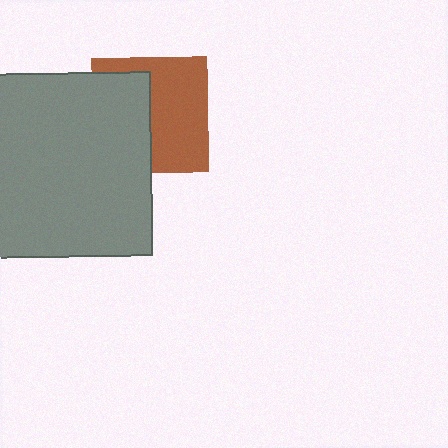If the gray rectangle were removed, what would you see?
You would see the complete brown square.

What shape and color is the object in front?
The object in front is a gray rectangle.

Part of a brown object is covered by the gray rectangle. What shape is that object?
It is a square.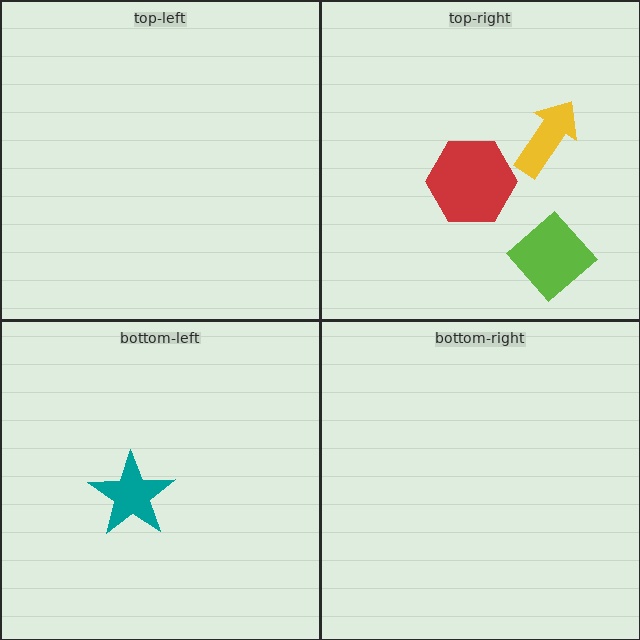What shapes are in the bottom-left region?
The teal star.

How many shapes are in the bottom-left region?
1.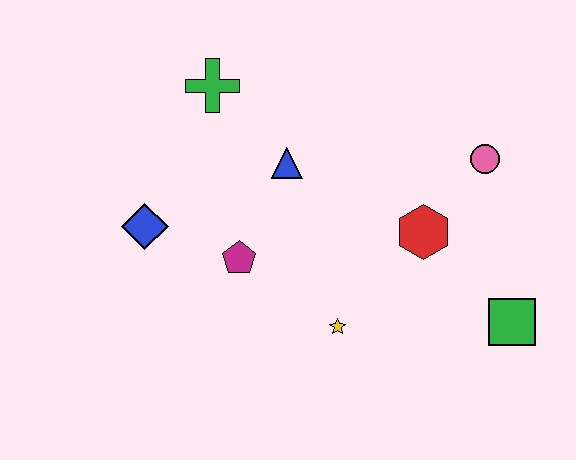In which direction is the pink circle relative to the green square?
The pink circle is above the green square.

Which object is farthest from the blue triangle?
The green square is farthest from the blue triangle.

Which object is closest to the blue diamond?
The magenta pentagon is closest to the blue diamond.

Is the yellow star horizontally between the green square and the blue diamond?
Yes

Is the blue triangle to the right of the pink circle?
No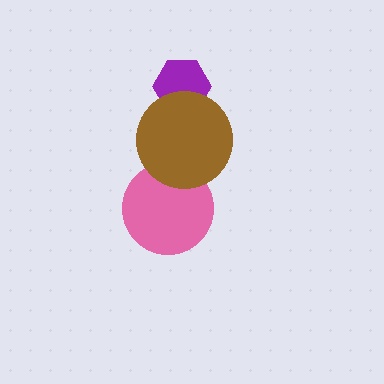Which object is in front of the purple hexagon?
The brown circle is in front of the purple hexagon.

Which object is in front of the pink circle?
The brown circle is in front of the pink circle.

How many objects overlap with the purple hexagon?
1 object overlaps with the purple hexagon.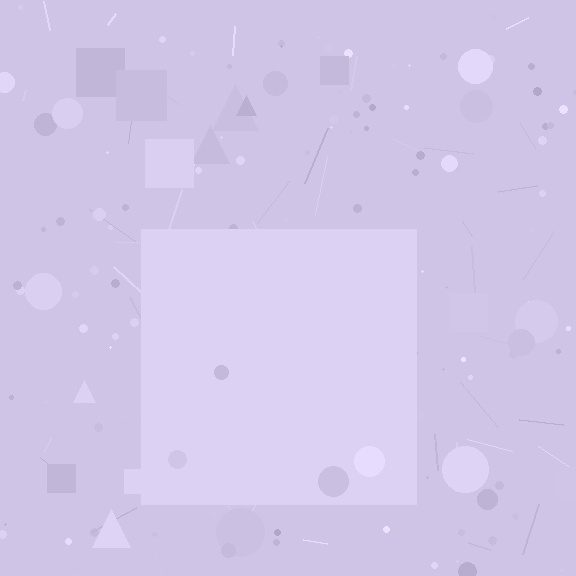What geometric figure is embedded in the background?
A square is embedded in the background.